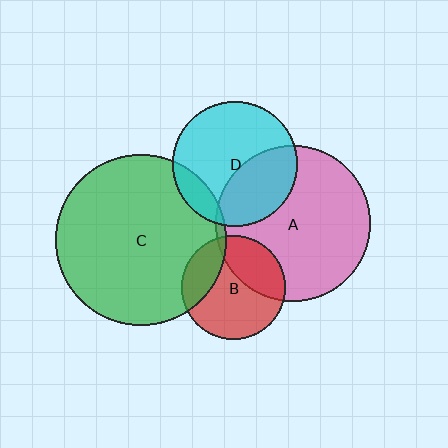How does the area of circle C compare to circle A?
Approximately 1.2 times.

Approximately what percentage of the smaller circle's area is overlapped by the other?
Approximately 25%.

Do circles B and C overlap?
Yes.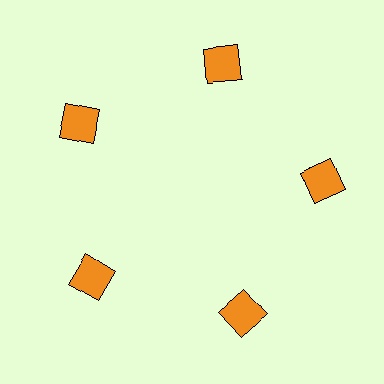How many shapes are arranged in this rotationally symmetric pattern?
There are 5 shapes, arranged in 5 groups of 1.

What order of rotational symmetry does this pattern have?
This pattern has 5-fold rotational symmetry.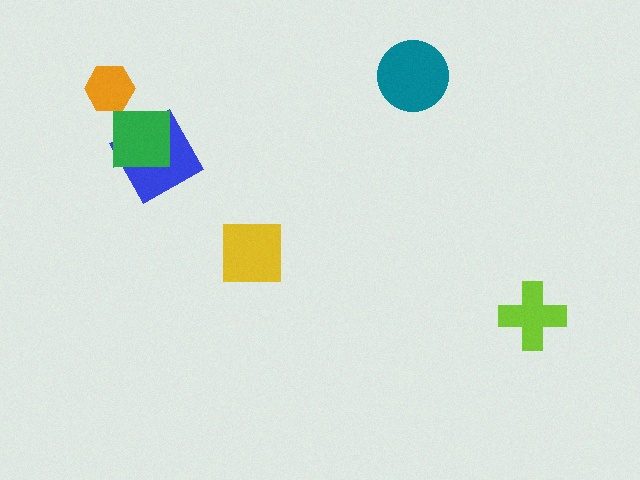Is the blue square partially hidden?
Yes, it is partially covered by another shape.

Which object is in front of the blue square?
The green square is in front of the blue square.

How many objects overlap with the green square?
1 object overlaps with the green square.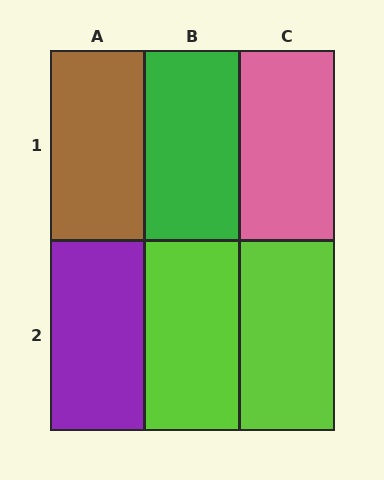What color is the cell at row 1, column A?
Brown.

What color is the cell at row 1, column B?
Green.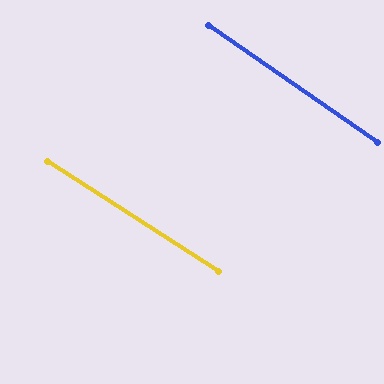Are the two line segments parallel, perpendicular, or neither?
Parallel — their directions differ by only 1.8°.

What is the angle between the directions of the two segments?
Approximately 2 degrees.